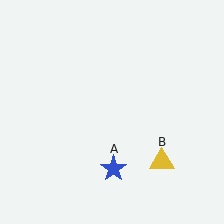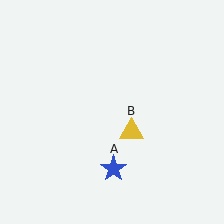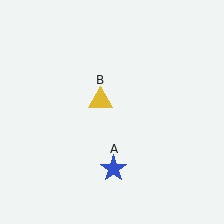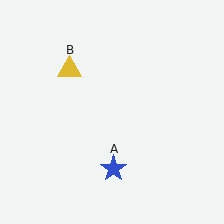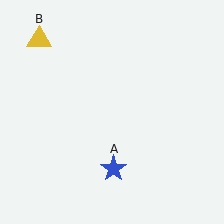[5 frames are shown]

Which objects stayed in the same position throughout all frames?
Blue star (object A) remained stationary.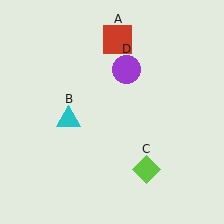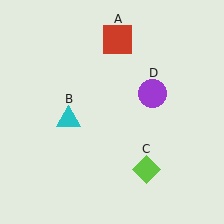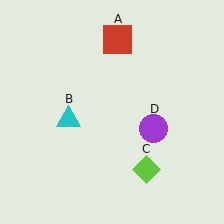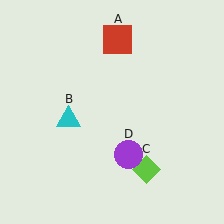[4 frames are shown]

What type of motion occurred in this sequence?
The purple circle (object D) rotated clockwise around the center of the scene.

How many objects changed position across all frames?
1 object changed position: purple circle (object D).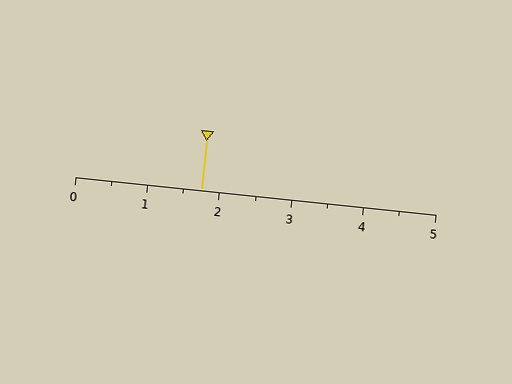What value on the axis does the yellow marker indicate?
The marker indicates approximately 1.8.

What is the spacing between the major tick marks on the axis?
The major ticks are spaced 1 apart.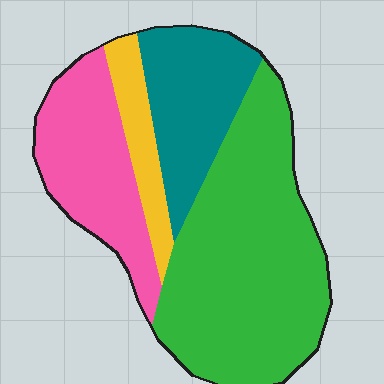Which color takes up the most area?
Green, at roughly 50%.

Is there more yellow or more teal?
Teal.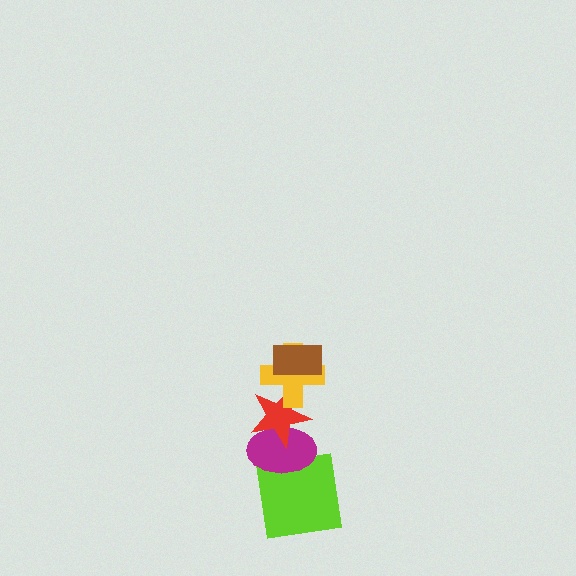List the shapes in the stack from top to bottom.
From top to bottom: the brown rectangle, the yellow cross, the red star, the magenta ellipse, the lime square.